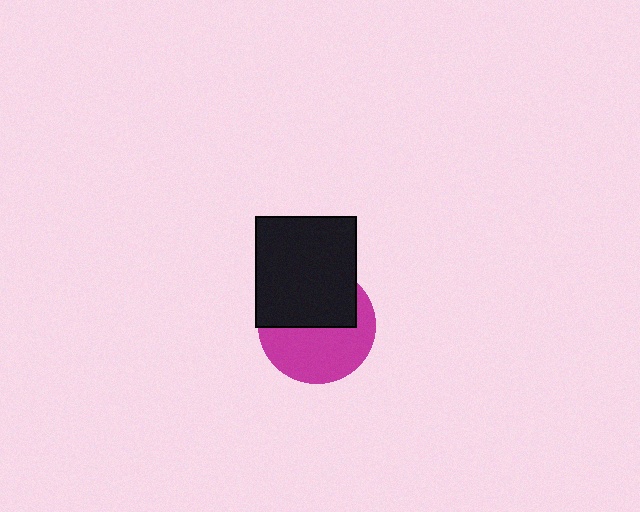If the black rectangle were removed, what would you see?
You would see the complete magenta circle.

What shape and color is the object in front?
The object in front is a black rectangle.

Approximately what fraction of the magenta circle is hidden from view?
Roughly 47% of the magenta circle is hidden behind the black rectangle.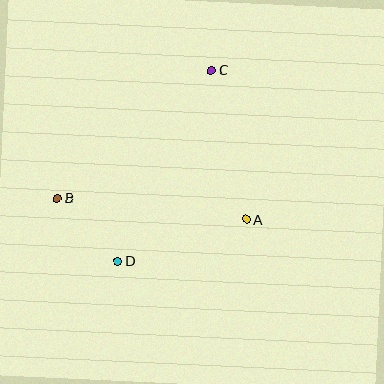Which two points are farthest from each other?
Points C and D are farthest from each other.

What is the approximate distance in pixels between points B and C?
The distance between B and C is approximately 200 pixels.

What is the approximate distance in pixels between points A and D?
The distance between A and D is approximately 135 pixels.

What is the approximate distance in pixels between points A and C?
The distance between A and C is approximately 153 pixels.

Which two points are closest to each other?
Points B and D are closest to each other.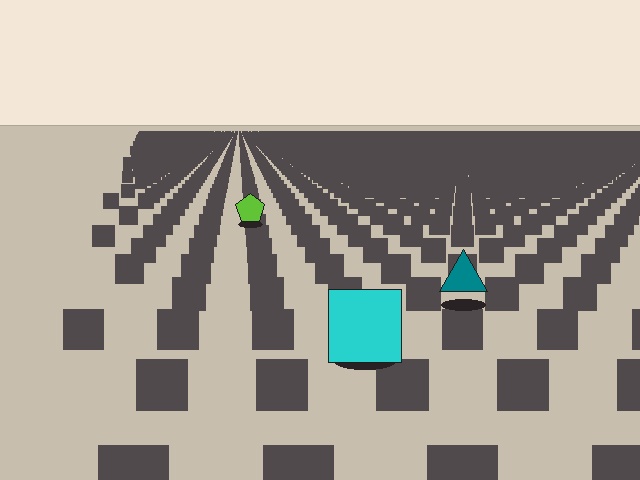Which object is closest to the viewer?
The cyan square is closest. The texture marks near it are larger and more spread out.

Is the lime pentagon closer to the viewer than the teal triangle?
No. The teal triangle is closer — you can tell from the texture gradient: the ground texture is coarser near it.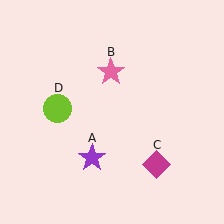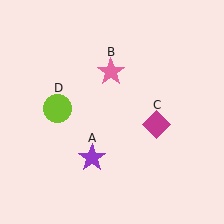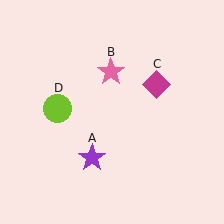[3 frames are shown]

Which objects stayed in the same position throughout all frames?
Purple star (object A) and pink star (object B) and lime circle (object D) remained stationary.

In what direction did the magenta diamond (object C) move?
The magenta diamond (object C) moved up.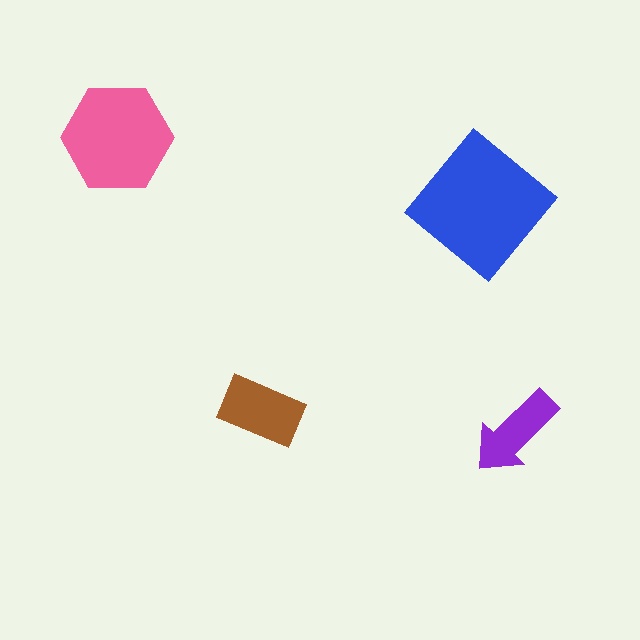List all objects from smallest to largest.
The purple arrow, the brown rectangle, the pink hexagon, the blue diamond.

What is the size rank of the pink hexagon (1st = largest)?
2nd.